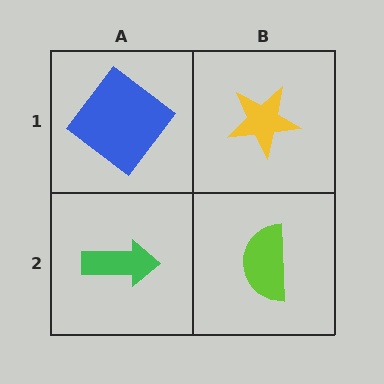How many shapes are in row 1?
2 shapes.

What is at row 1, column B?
A yellow star.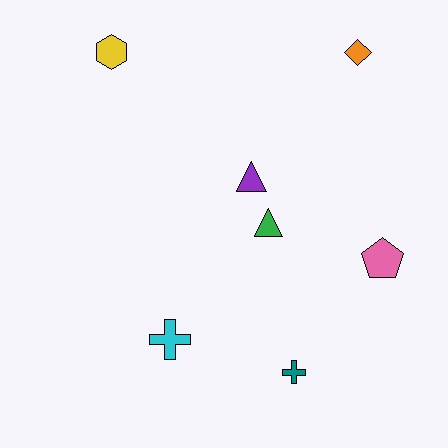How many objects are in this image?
There are 7 objects.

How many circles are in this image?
There are no circles.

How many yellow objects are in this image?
There is 1 yellow object.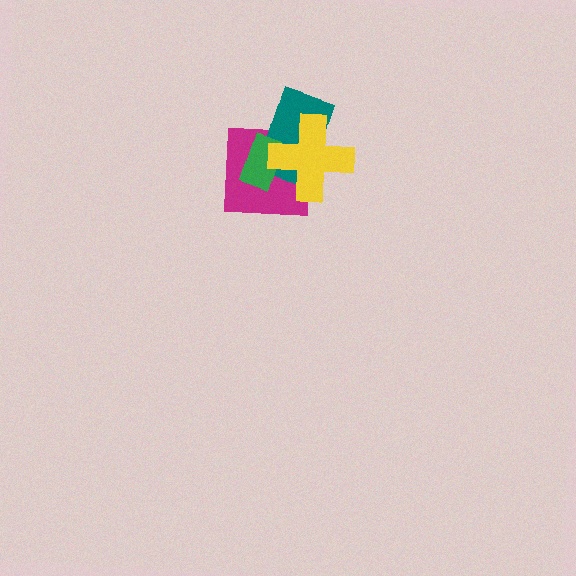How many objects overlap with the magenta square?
3 objects overlap with the magenta square.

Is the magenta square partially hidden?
Yes, it is partially covered by another shape.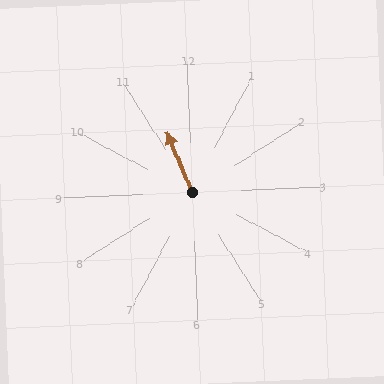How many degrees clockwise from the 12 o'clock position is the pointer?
Approximately 339 degrees.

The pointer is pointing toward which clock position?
Roughly 11 o'clock.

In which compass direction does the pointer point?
North.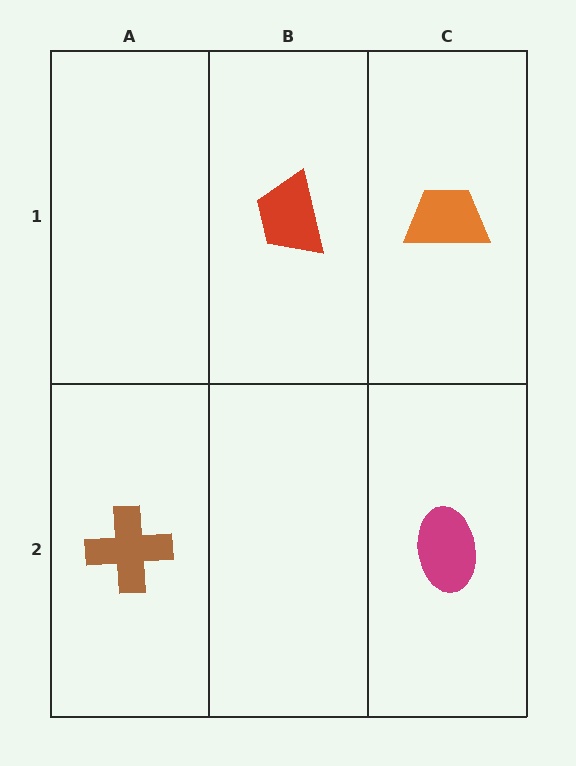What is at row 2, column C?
A magenta ellipse.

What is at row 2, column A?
A brown cross.